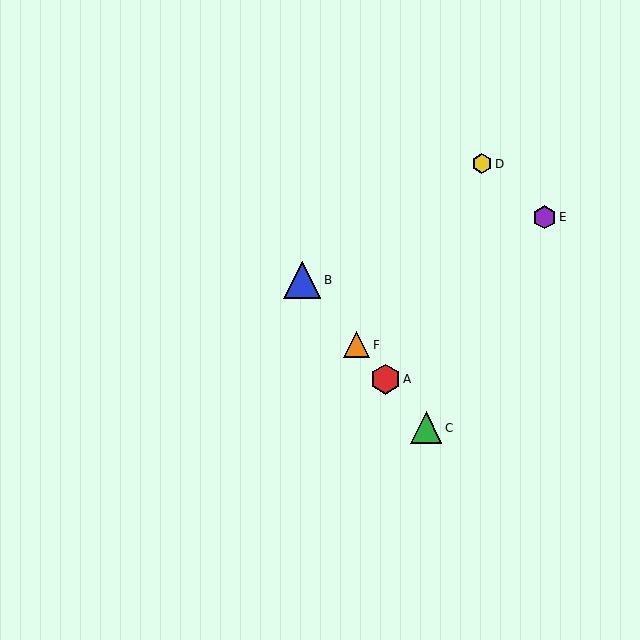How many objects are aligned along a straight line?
4 objects (A, B, C, F) are aligned along a straight line.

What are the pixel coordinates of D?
Object D is at (482, 164).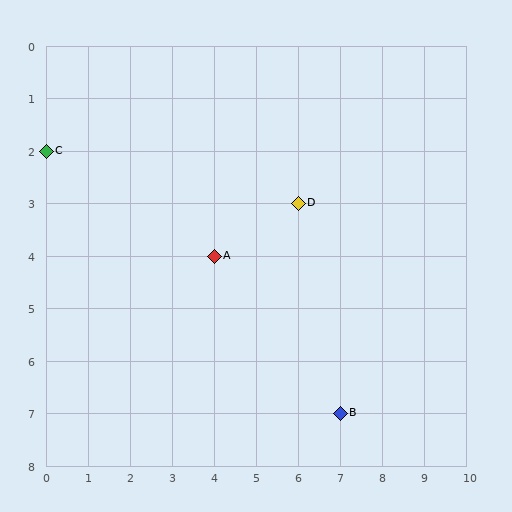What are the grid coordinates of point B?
Point B is at grid coordinates (7, 7).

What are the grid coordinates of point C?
Point C is at grid coordinates (0, 2).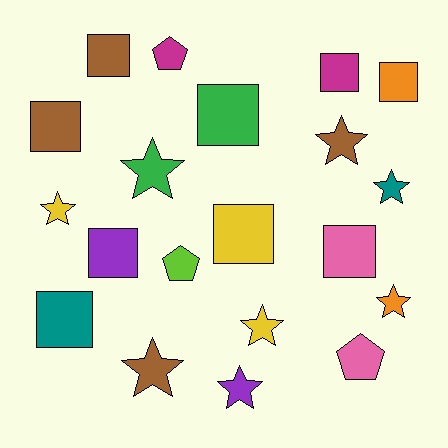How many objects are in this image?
There are 20 objects.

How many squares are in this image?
There are 9 squares.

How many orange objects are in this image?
There are 2 orange objects.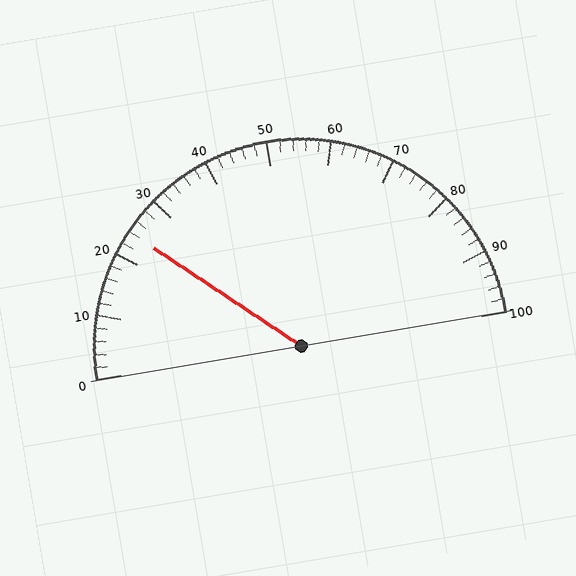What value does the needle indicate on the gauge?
The needle indicates approximately 24.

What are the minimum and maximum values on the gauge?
The gauge ranges from 0 to 100.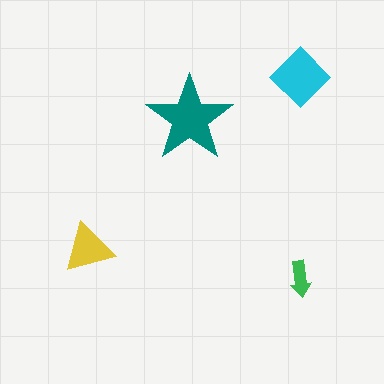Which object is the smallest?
The green arrow.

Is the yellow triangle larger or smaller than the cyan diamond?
Smaller.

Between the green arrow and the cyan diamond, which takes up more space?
The cyan diamond.